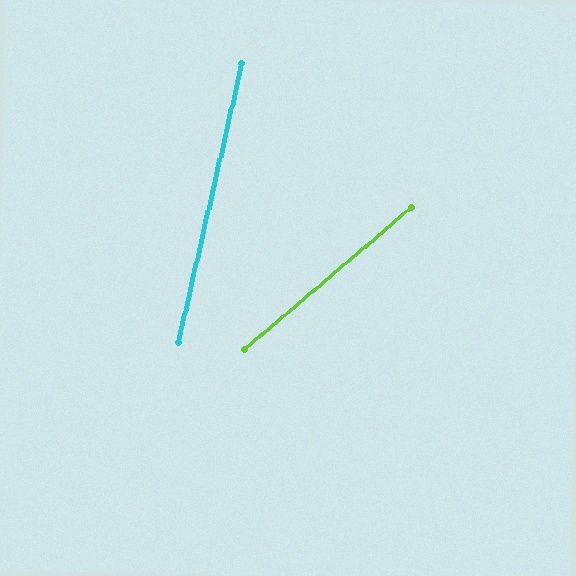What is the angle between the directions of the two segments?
Approximately 37 degrees.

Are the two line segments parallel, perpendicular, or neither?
Neither parallel nor perpendicular — they differ by about 37°.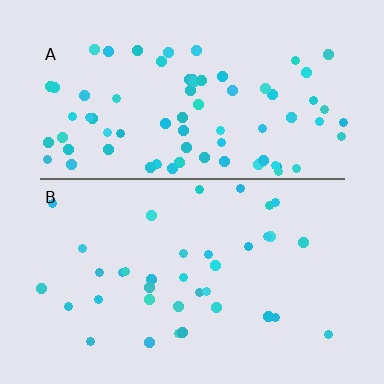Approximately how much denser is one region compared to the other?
Approximately 2.1× — region A over region B.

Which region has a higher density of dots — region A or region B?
A (the top).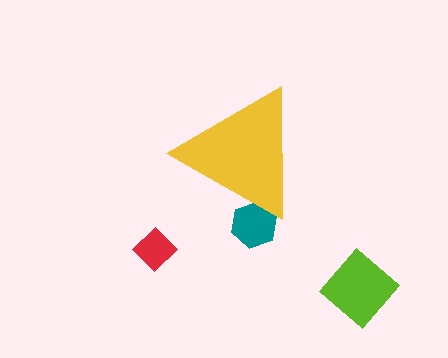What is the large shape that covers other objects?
A yellow triangle.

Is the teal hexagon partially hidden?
Yes, the teal hexagon is partially hidden behind the yellow triangle.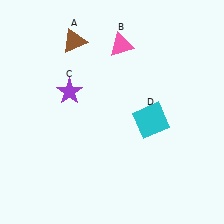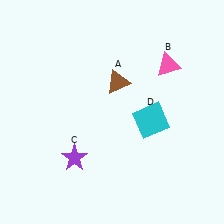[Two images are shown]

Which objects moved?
The objects that moved are: the brown triangle (A), the pink triangle (B), the purple star (C).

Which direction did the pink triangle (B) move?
The pink triangle (B) moved right.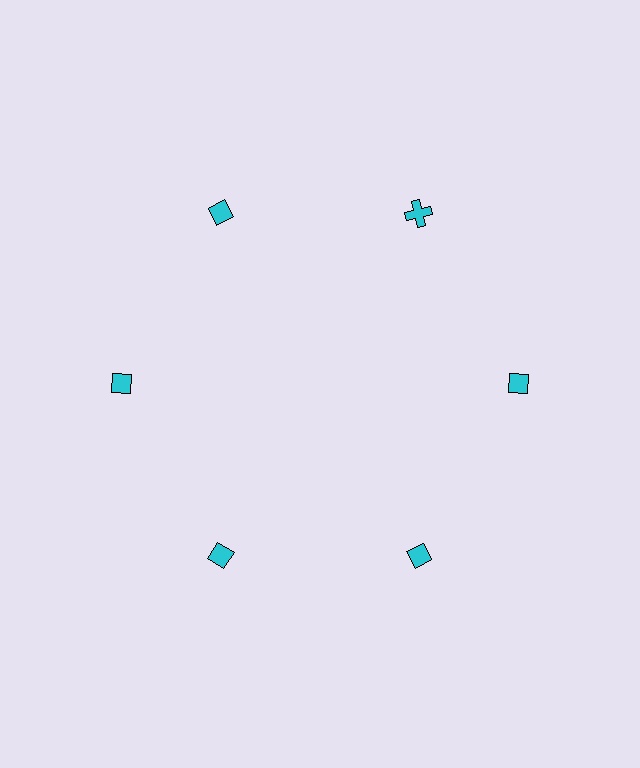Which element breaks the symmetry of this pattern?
The cyan cross at roughly the 1 o'clock position breaks the symmetry. All other shapes are cyan diamonds.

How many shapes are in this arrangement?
There are 6 shapes arranged in a ring pattern.